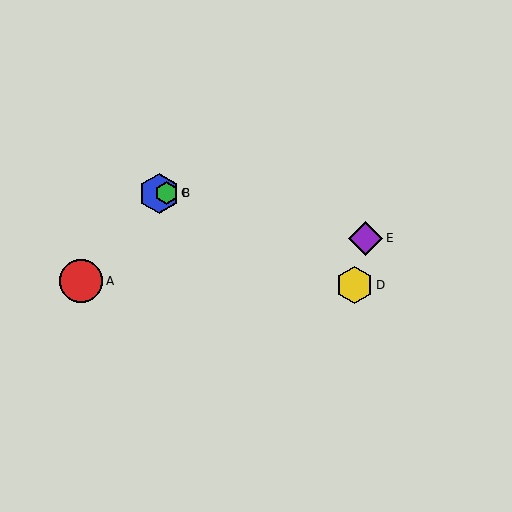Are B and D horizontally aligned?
No, B is at y≈193 and D is at y≈285.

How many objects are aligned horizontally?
2 objects (B, C) are aligned horizontally.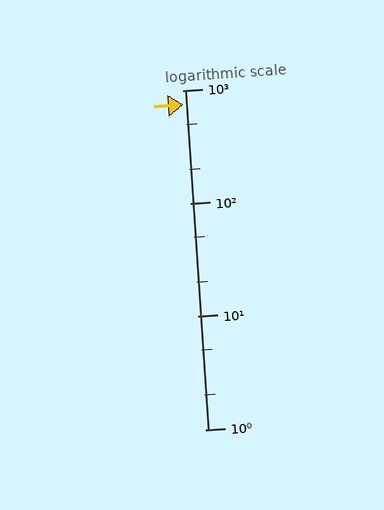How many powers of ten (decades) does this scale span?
The scale spans 3 decades, from 1 to 1000.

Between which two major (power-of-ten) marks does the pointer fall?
The pointer is between 100 and 1000.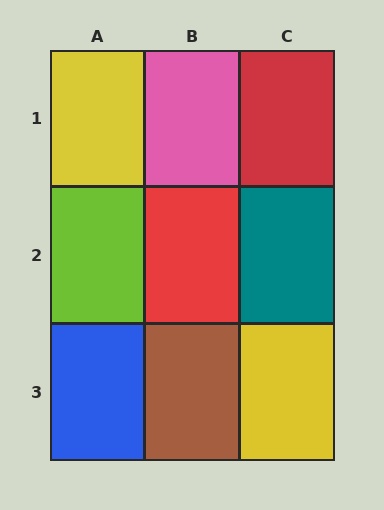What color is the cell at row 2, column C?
Teal.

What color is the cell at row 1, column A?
Yellow.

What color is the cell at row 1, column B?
Pink.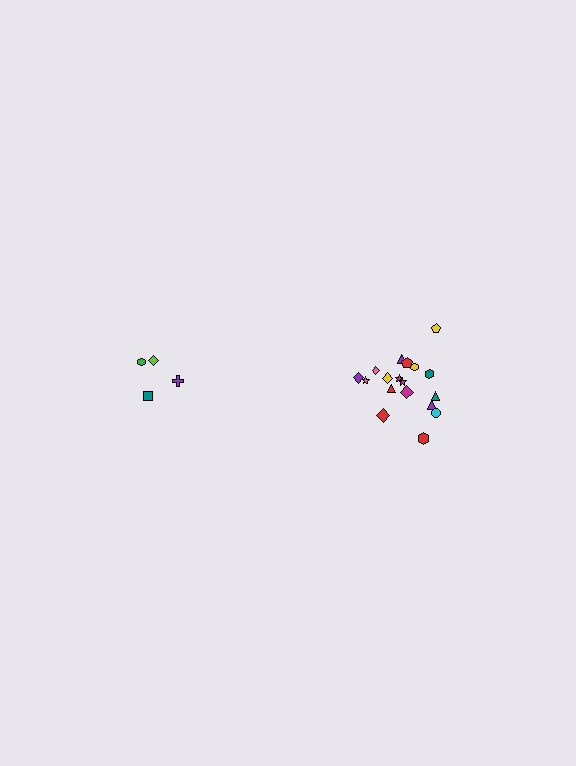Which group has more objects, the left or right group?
The right group.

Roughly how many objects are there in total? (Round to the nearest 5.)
Roughly 20 objects in total.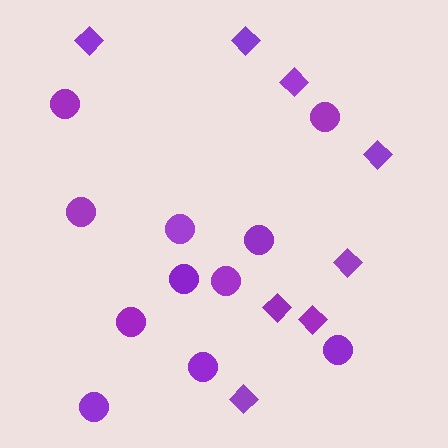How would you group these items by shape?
There are 2 groups: one group of circles (11) and one group of diamonds (8).